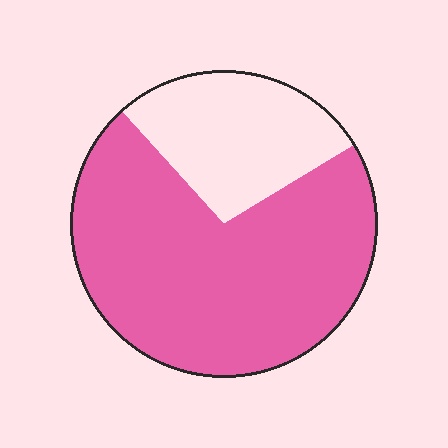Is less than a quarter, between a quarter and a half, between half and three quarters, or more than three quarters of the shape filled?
Between half and three quarters.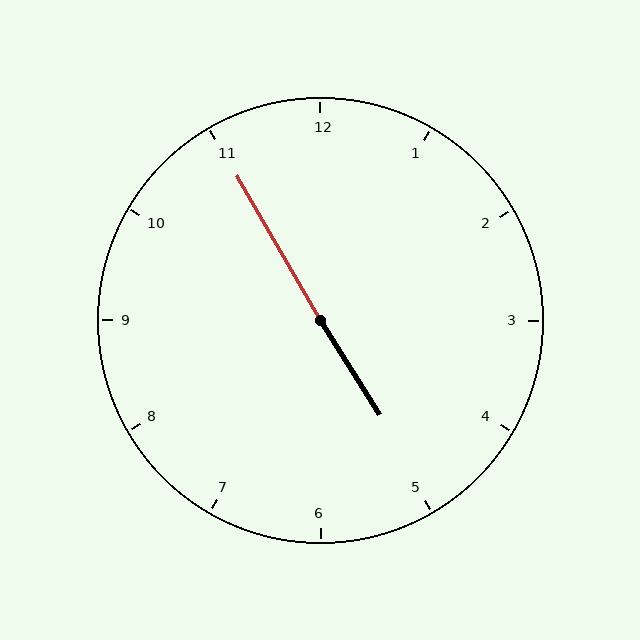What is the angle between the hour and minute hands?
Approximately 178 degrees.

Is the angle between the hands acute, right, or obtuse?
It is obtuse.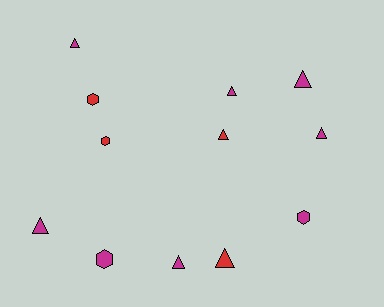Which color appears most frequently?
Magenta, with 8 objects.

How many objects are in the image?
There are 12 objects.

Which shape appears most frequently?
Triangle, with 8 objects.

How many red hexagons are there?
There are 2 red hexagons.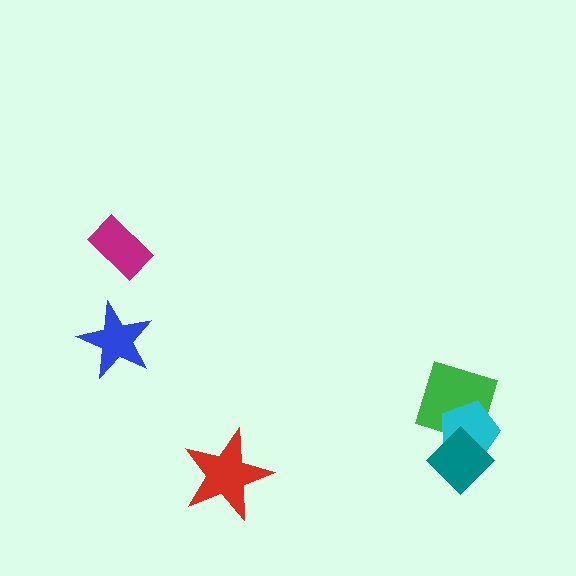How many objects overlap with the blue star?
0 objects overlap with the blue star.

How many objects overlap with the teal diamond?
2 objects overlap with the teal diamond.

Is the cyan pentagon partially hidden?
Yes, it is partially covered by another shape.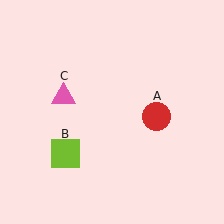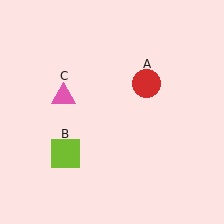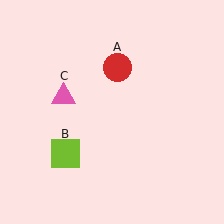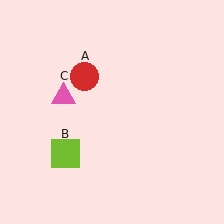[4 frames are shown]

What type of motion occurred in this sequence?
The red circle (object A) rotated counterclockwise around the center of the scene.